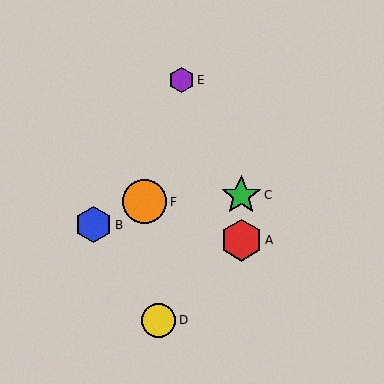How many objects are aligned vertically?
2 objects (A, C) are aligned vertically.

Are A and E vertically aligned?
No, A is at x≈241 and E is at x≈181.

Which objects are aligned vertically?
Objects A, C are aligned vertically.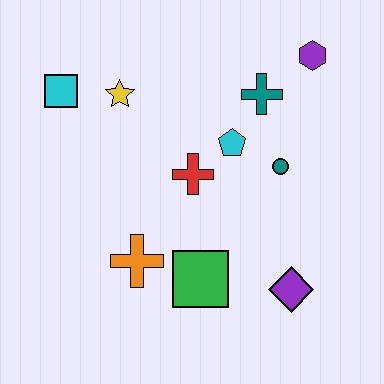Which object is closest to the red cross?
The cyan pentagon is closest to the red cross.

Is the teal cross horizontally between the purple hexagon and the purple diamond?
No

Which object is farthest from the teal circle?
The cyan square is farthest from the teal circle.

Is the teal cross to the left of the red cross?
No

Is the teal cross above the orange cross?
Yes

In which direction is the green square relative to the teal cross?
The green square is below the teal cross.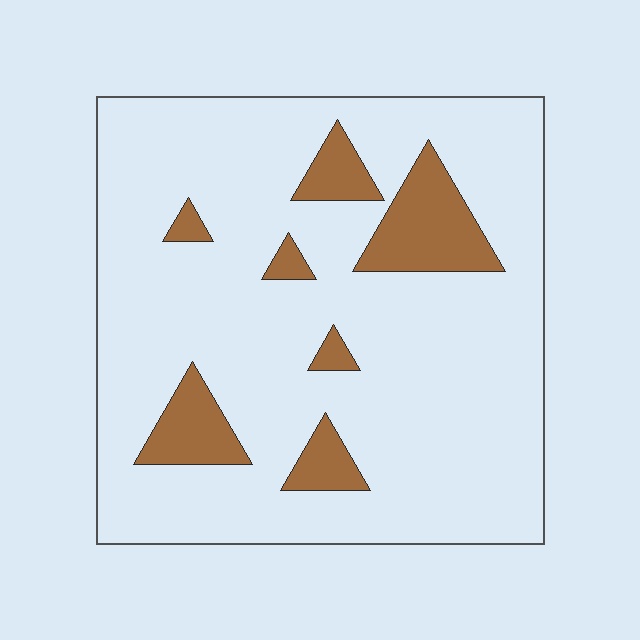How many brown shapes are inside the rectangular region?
7.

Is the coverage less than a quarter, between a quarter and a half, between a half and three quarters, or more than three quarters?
Less than a quarter.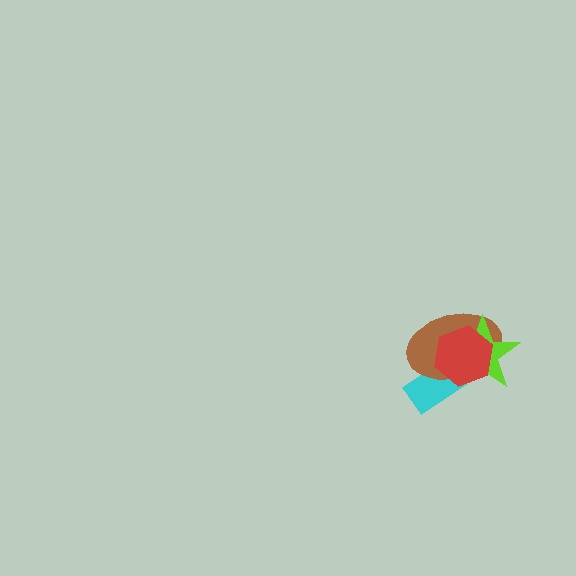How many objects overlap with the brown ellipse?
3 objects overlap with the brown ellipse.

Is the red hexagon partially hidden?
No, no other shape covers it.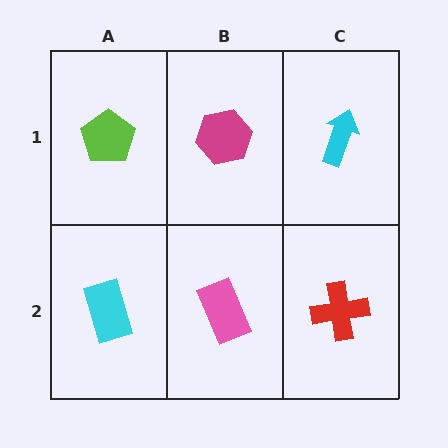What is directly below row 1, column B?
A pink rectangle.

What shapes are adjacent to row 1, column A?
A cyan rectangle (row 2, column A), a magenta hexagon (row 1, column B).